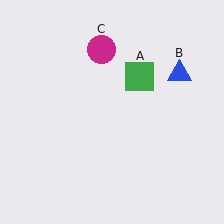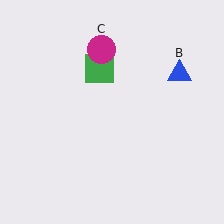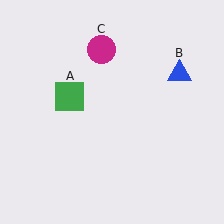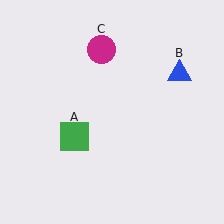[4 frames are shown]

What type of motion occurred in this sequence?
The green square (object A) rotated counterclockwise around the center of the scene.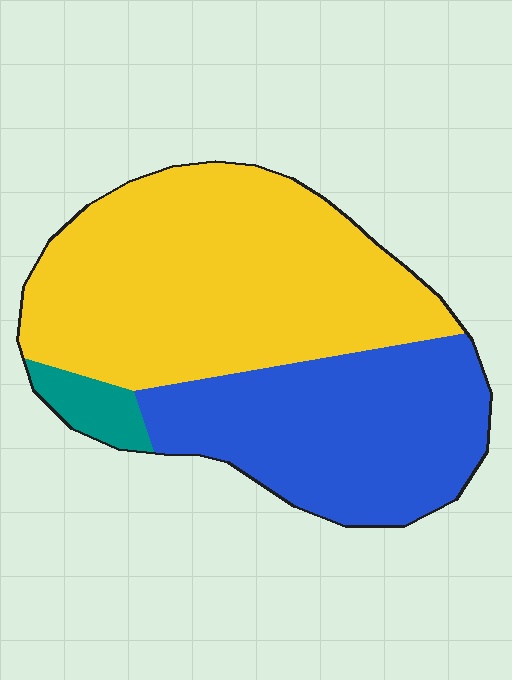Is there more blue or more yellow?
Yellow.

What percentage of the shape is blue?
Blue takes up between a third and a half of the shape.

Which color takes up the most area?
Yellow, at roughly 55%.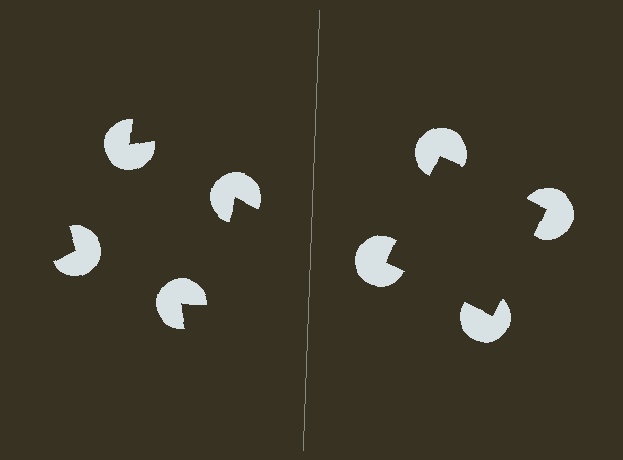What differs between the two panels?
The pac-man discs are positioned identically on both sides; only the wedge orientations differ. On the right they align to a square; on the left they are misaligned.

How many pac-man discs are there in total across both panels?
8 — 4 on each side.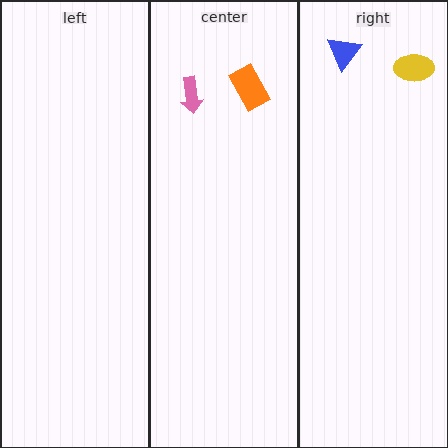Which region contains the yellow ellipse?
The right region.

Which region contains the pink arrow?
The center region.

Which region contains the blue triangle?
The right region.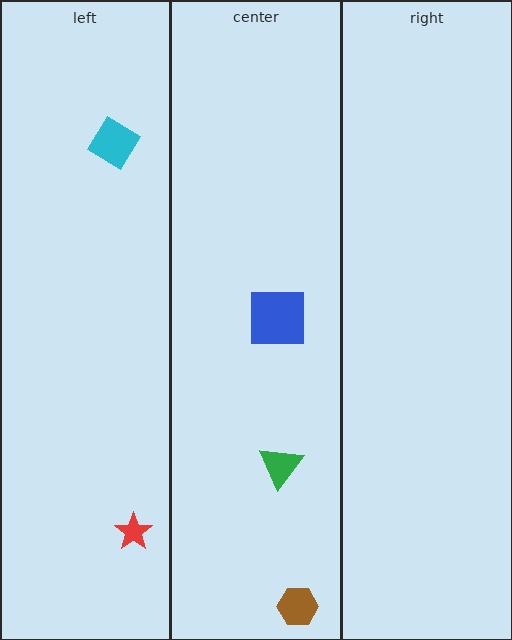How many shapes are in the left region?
2.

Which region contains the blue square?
The center region.